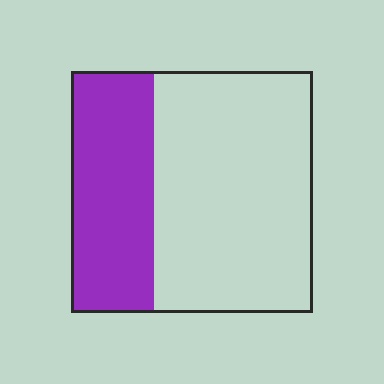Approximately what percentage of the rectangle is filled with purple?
Approximately 35%.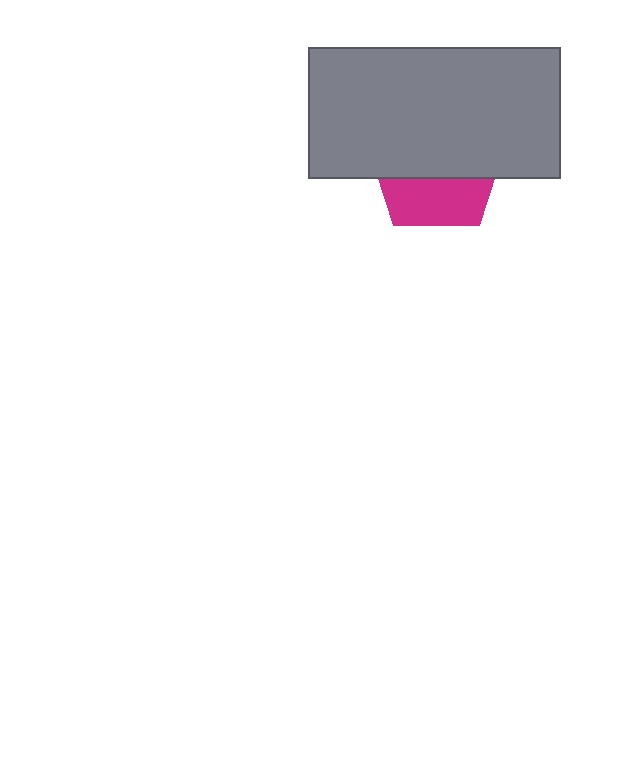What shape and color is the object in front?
The object in front is a gray rectangle.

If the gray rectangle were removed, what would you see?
You would see the complete magenta pentagon.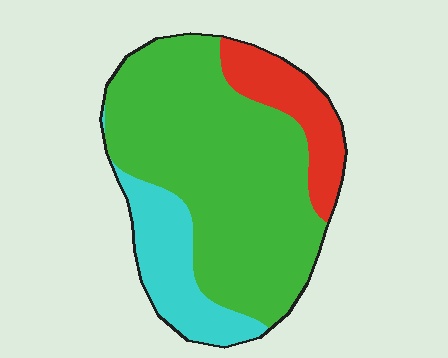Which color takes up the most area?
Green, at roughly 65%.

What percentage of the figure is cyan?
Cyan takes up about one fifth (1/5) of the figure.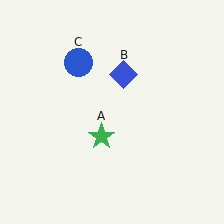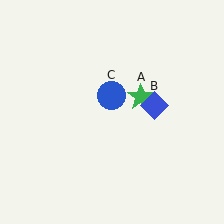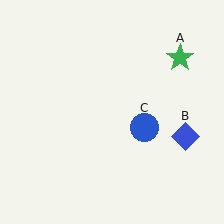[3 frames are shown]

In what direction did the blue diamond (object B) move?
The blue diamond (object B) moved down and to the right.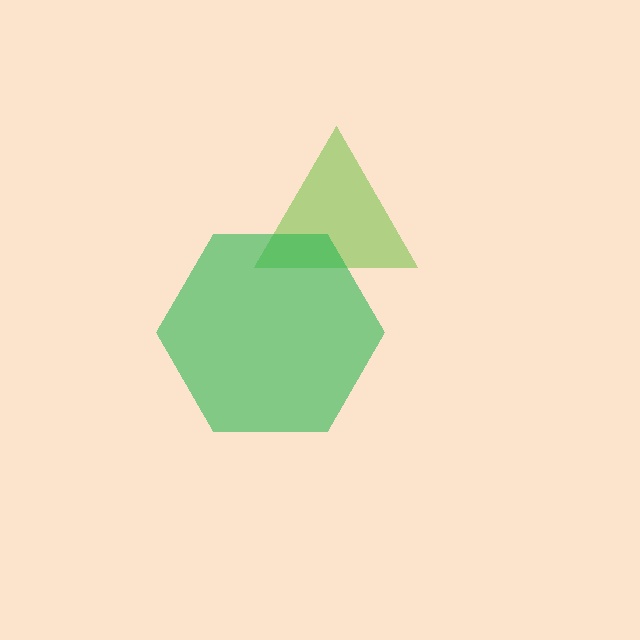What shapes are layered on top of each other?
The layered shapes are: a lime triangle, a green hexagon.